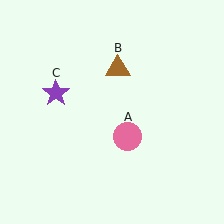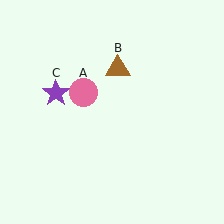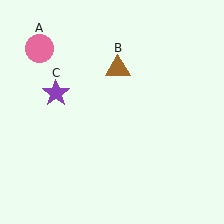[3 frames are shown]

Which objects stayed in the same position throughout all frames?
Brown triangle (object B) and purple star (object C) remained stationary.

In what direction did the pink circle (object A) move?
The pink circle (object A) moved up and to the left.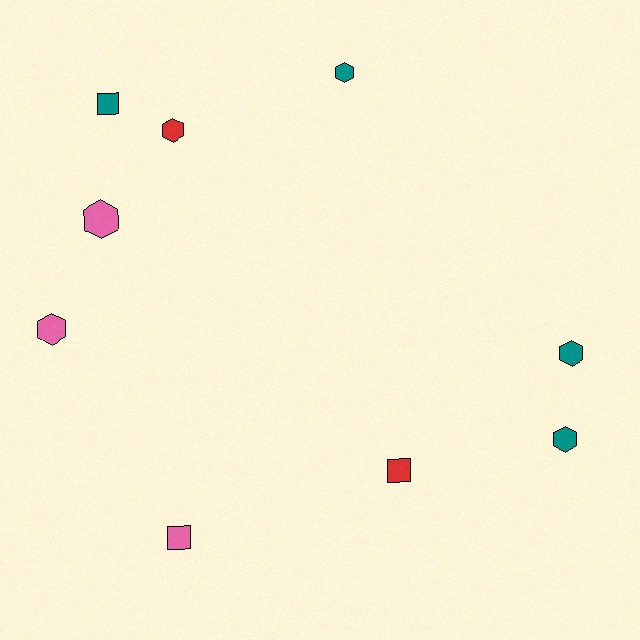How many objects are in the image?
There are 9 objects.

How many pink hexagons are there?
There are 2 pink hexagons.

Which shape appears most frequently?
Hexagon, with 6 objects.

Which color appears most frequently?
Teal, with 4 objects.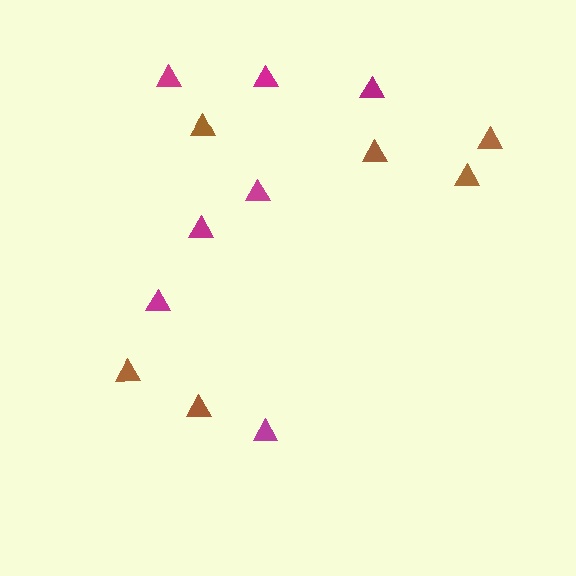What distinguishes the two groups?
There are 2 groups: one group of brown triangles (6) and one group of magenta triangles (7).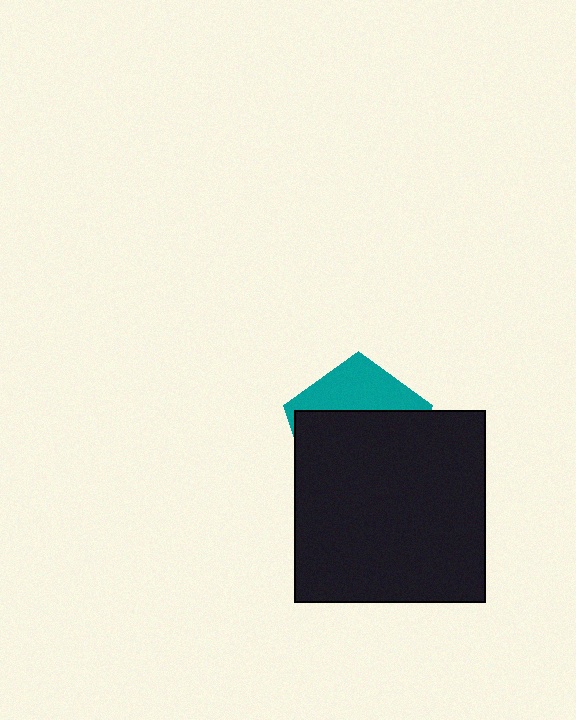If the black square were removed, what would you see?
You would see the complete teal pentagon.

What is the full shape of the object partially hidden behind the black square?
The partially hidden object is a teal pentagon.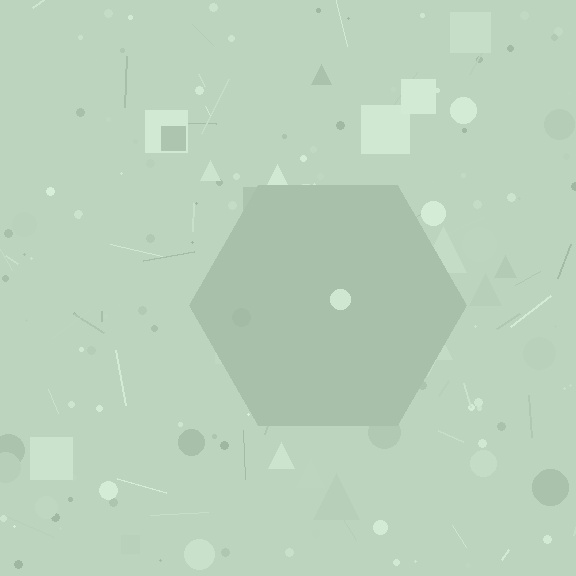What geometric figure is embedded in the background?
A hexagon is embedded in the background.